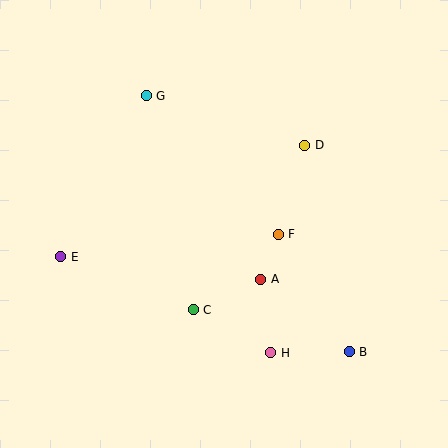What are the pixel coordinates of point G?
Point G is at (146, 96).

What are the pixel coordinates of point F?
Point F is at (278, 234).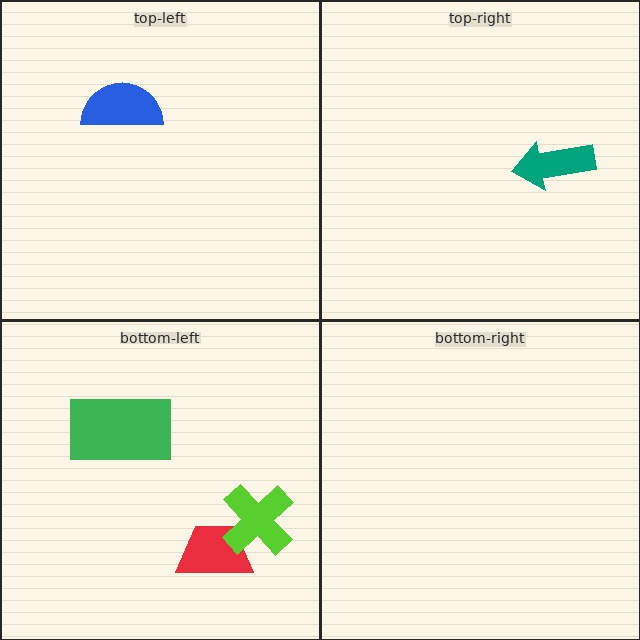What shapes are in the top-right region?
The teal arrow.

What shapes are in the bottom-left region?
The red trapezoid, the lime cross, the green rectangle.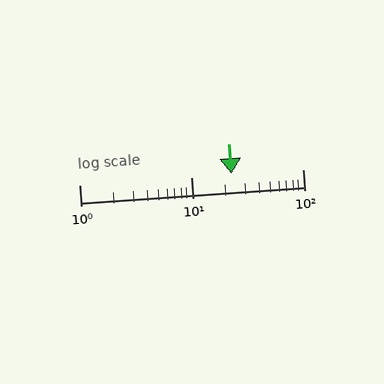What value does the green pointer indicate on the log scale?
The pointer indicates approximately 23.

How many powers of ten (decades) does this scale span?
The scale spans 2 decades, from 1 to 100.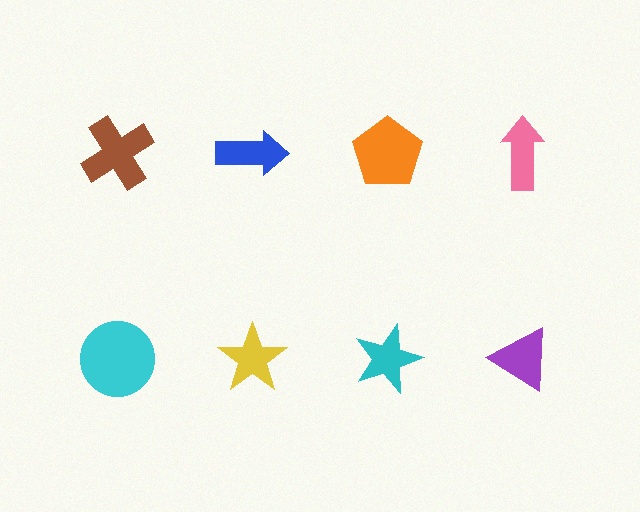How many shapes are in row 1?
4 shapes.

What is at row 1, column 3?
An orange pentagon.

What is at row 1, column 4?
A pink arrow.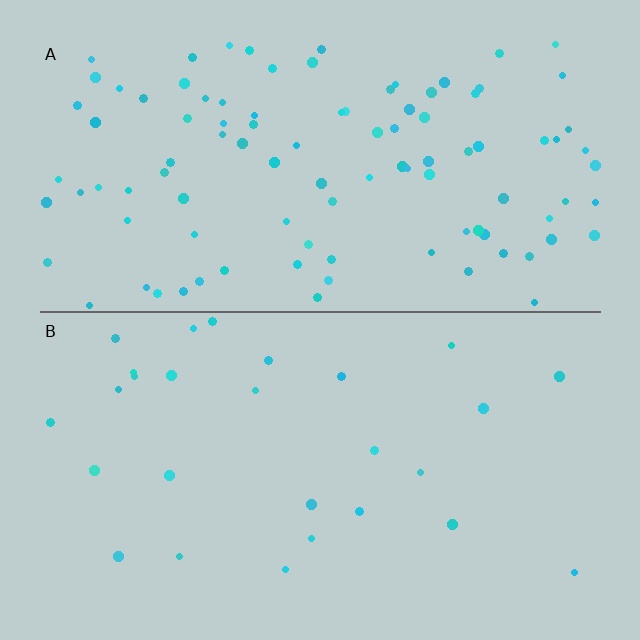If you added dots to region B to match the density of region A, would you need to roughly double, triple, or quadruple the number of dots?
Approximately quadruple.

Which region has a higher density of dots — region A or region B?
A (the top).